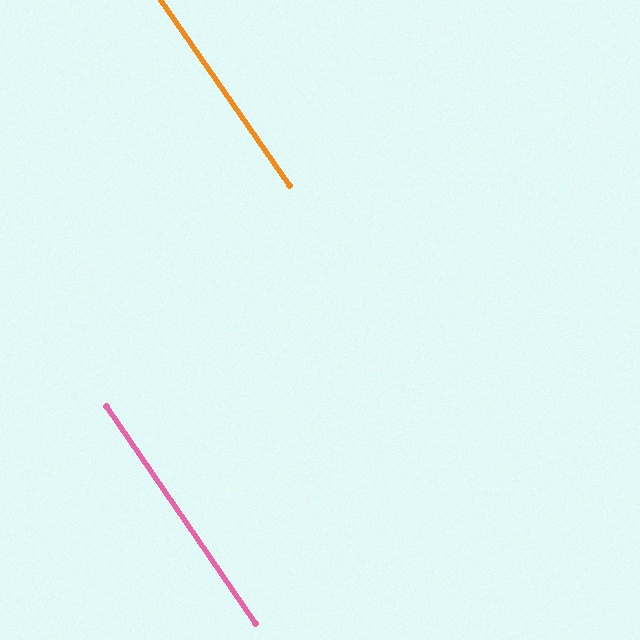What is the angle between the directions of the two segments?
Approximately 0 degrees.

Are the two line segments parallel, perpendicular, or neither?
Parallel — their directions differ by only 0.2°.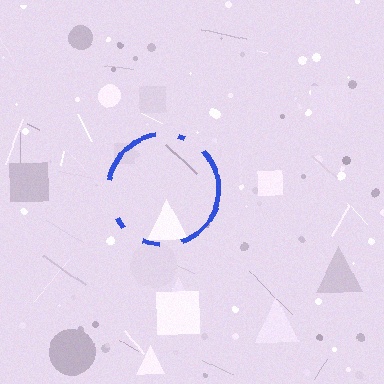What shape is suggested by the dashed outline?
The dashed outline suggests a circle.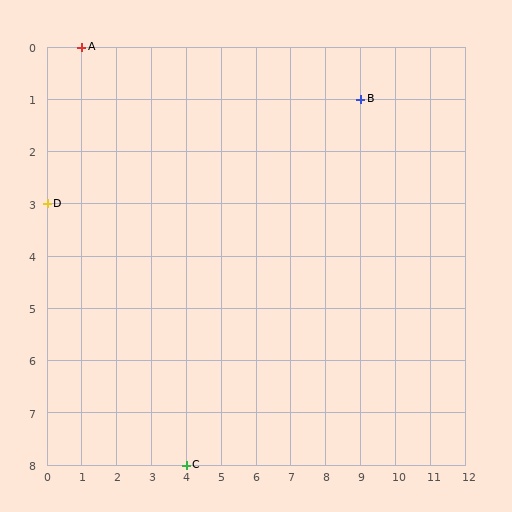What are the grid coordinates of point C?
Point C is at grid coordinates (4, 8).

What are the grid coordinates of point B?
Point B is at grid coordinates (9, 1).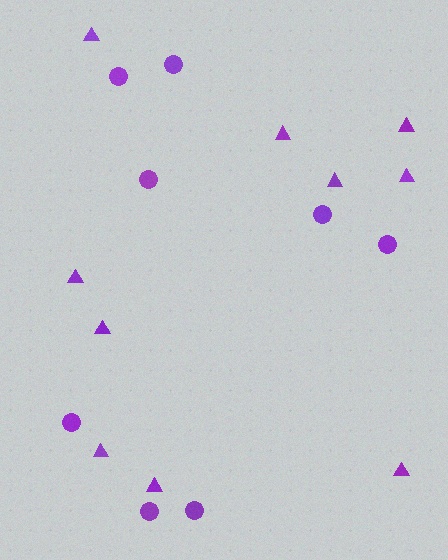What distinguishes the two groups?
There are 2 groups: one group of circles (8) and one group of triangles (10).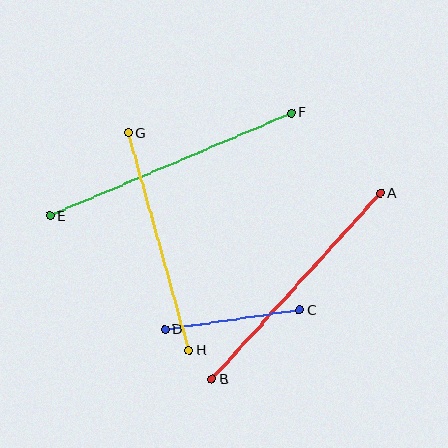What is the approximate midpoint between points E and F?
The midpoint is at approximately (171, 164) pixels.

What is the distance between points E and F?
The distance is approximately 263 pixels.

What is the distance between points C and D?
The distance is approximately 136 pixels.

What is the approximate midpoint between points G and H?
The midpoint is at approximately (158, 242) pixels.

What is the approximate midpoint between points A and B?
The midpoint is at approximately (296, 286) pixels.